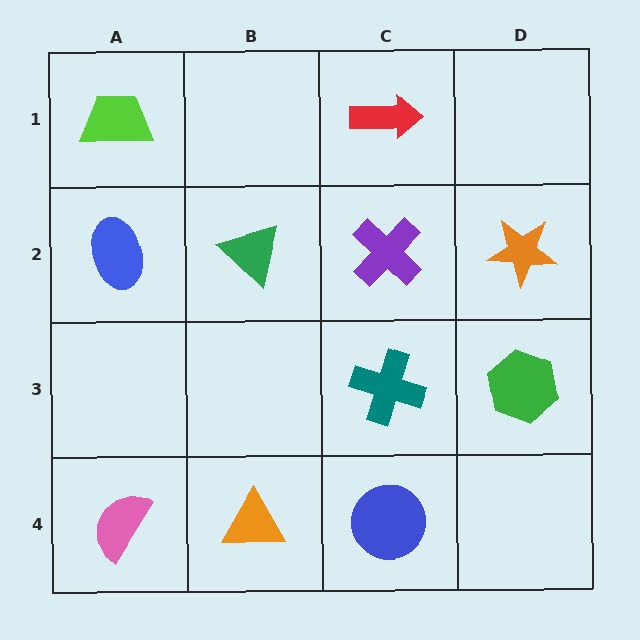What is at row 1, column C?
A red arrow.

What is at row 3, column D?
A green hexagon.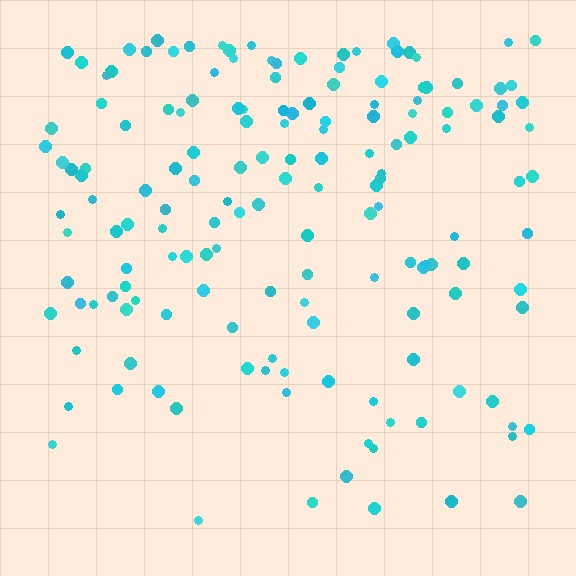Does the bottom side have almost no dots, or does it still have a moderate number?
Still a moderate number, just noticeably fewer than the top.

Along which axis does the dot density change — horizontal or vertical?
Vertical.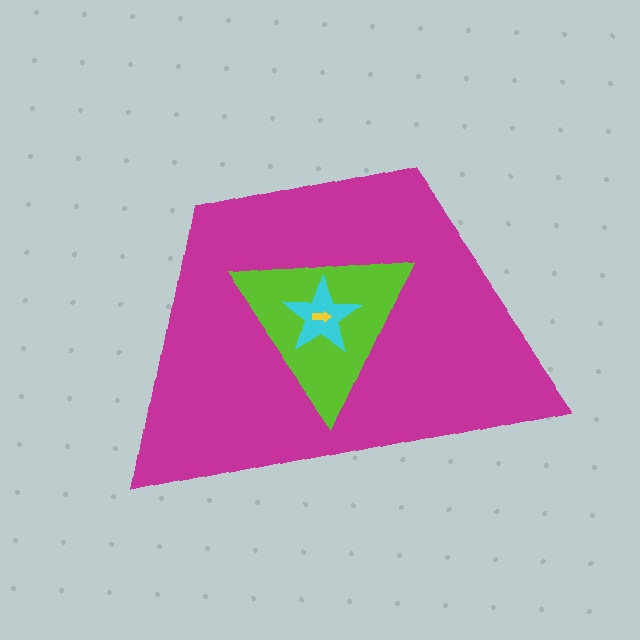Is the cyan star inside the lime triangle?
Yes.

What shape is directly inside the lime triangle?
The cyan star.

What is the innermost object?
The yellow arrow.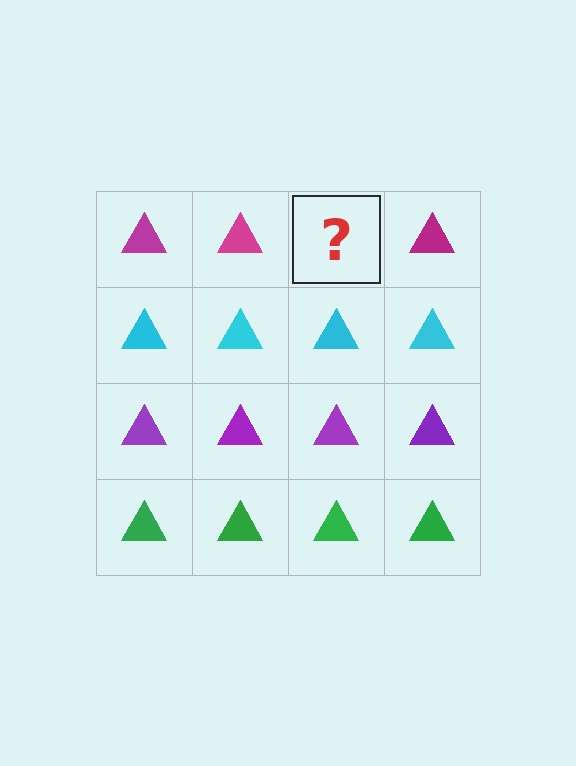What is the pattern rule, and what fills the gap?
The rule is that each row has a consistent color. The gap should be filled with a magenta triangle.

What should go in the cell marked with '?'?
The missing cell should contain a magenta triangle.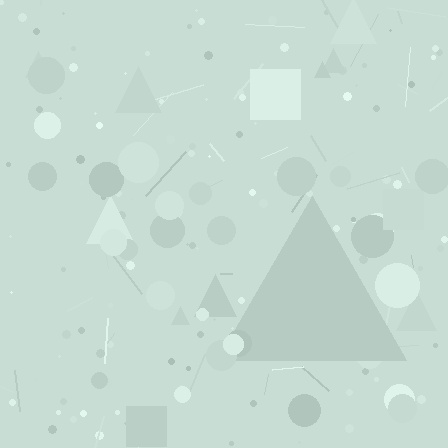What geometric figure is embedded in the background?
A triangle is embedded in the background.